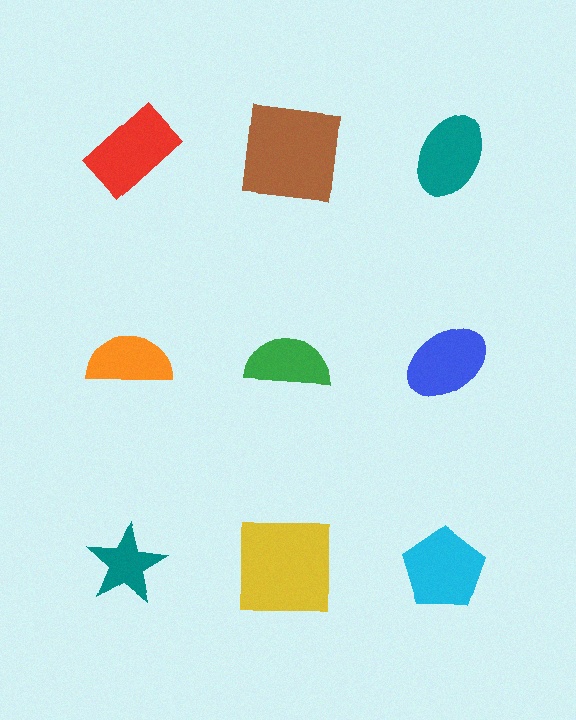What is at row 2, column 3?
A blue ellipse.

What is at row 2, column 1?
An orange semicircle.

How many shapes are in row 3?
3 shapes.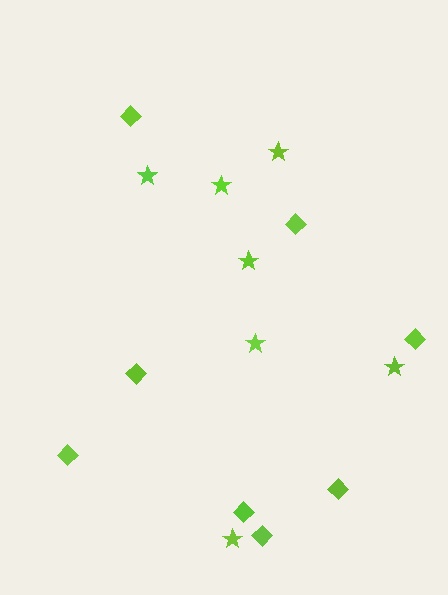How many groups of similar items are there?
There are 2 groups: one group of diamonds (8) and one group of stars (7).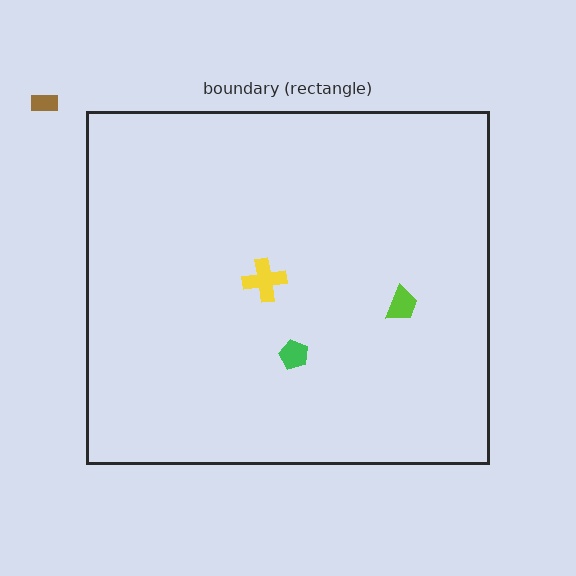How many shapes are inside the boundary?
3 inside, 1 outside.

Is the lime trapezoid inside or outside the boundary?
Inside.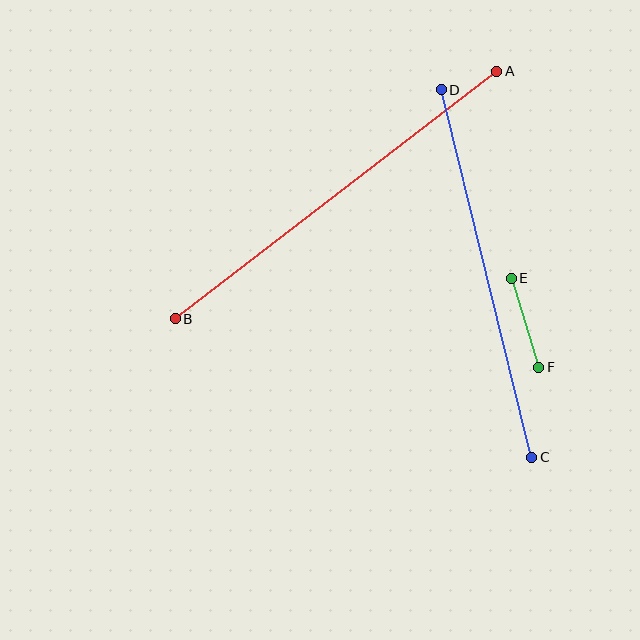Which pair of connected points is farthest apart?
Points A and B are farthest apart.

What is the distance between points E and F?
The distance is approximately 93 pixels.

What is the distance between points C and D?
The distance is approximately 378 pixels.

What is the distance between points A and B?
The distance is approximately 406 pixels.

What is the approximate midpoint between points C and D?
The midpoint is at approximately (486, 274) pixels.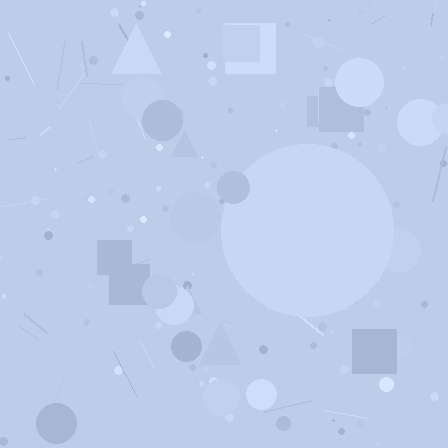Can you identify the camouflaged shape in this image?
The camouflaged shape is a circle.